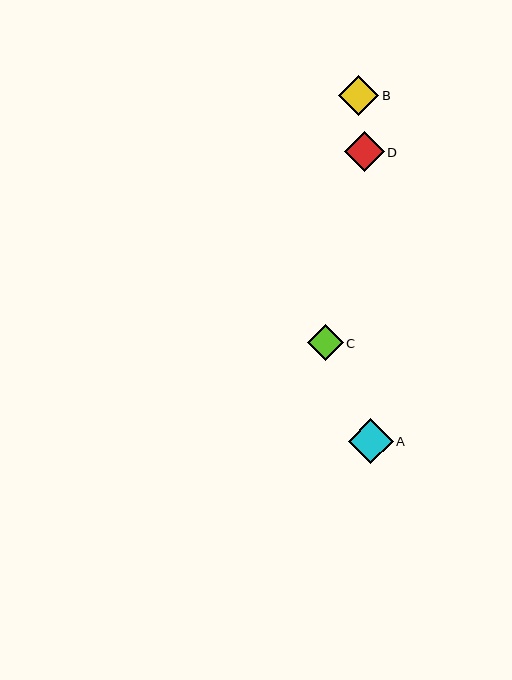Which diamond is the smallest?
Diamond C is the smallest with a size of approximately 36 pixels.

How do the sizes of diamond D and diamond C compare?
Diamond D and diamond C are approximately the same size.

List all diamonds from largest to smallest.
From largest to smallest: A, B, D, C.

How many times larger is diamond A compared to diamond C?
Diamond A is approximately 1.3 times the size of diamond C.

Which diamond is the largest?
Diamond A is the largest with a size of approximately 45 pixels.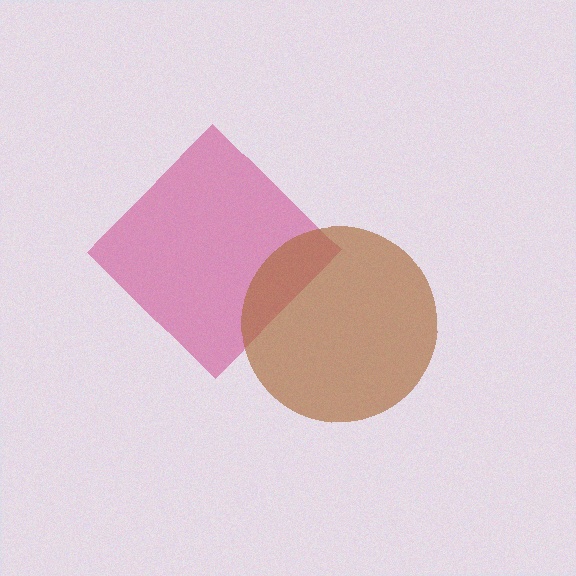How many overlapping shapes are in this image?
There are 2 overlapping shapes in the image.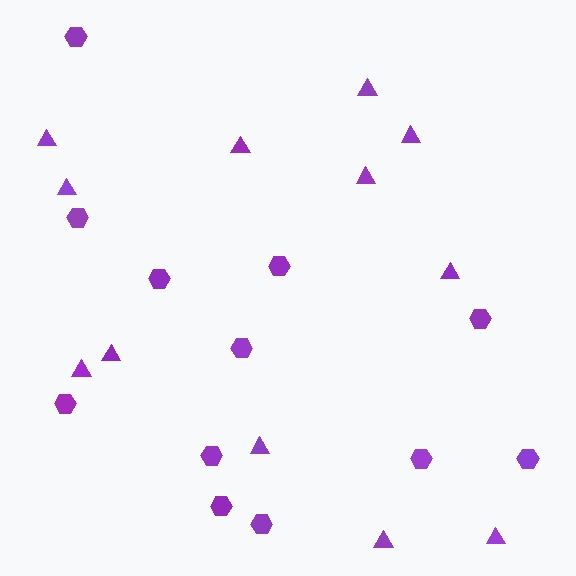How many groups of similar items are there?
There are 2 groups: one group of hexagons (12) and one group of triangles (12).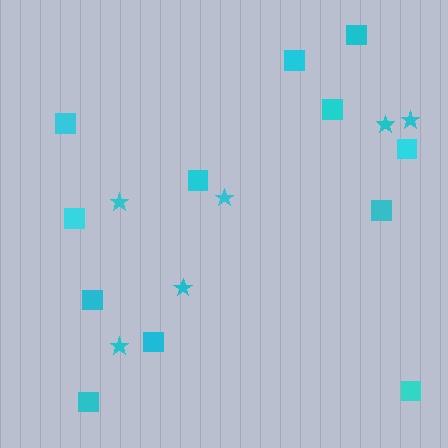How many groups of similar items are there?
There are 2 groups: one group of stars (6) and one group of squares (12).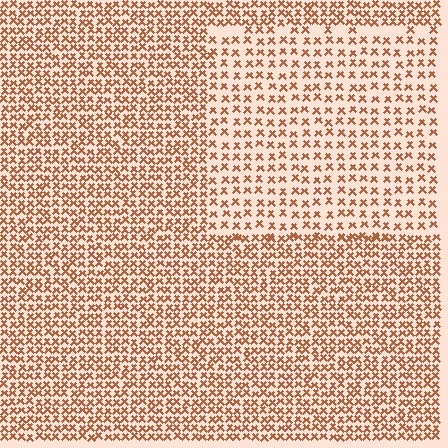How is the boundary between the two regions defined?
The boundary is defined by a change in element density (approximately 1.8x ratio). All elements are the same color, size, and shape.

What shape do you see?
I see a rectangle.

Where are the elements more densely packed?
The elements are more densely packed outside the rectangle boundary.